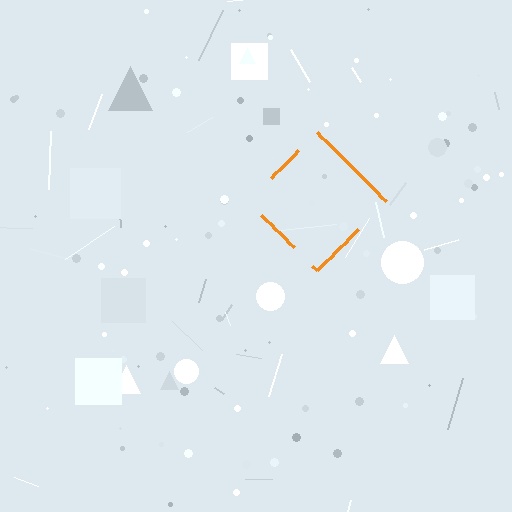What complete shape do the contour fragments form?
The contour fragments form a diamond.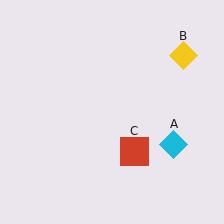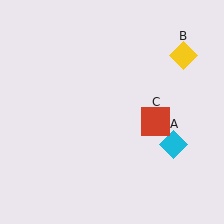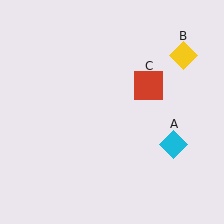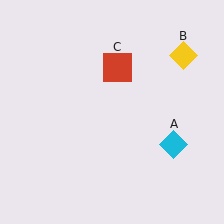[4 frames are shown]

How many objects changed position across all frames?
1 object changed position: red square (object C).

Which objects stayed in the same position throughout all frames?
Cyan diamond (object A) and yellow diamond (object B) remained stationary.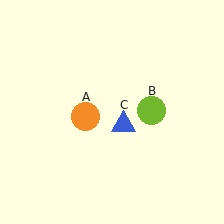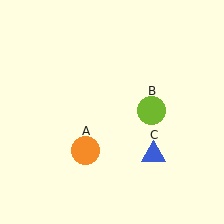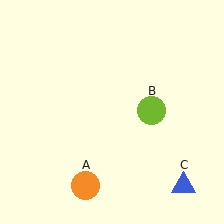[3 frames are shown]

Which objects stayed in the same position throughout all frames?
Lime circle (object B) remained stationary.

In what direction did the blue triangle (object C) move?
The blue triangle (object C) moved down and to the right.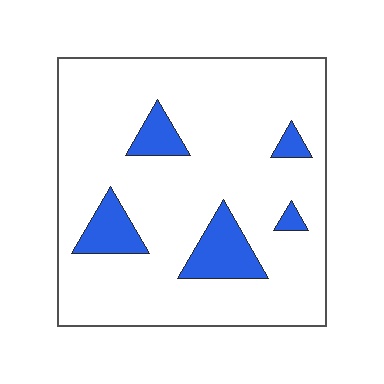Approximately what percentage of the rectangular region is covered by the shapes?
Approximately 15%.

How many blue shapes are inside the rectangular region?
5.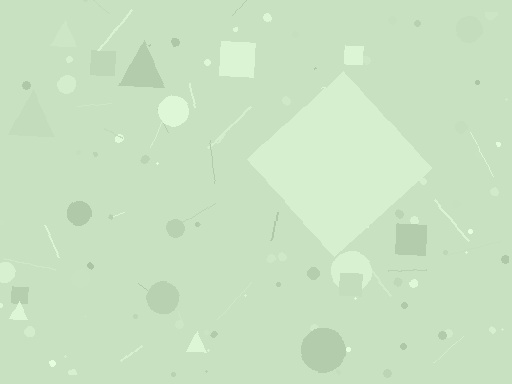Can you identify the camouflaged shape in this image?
The camouflaged shape is a diamond.